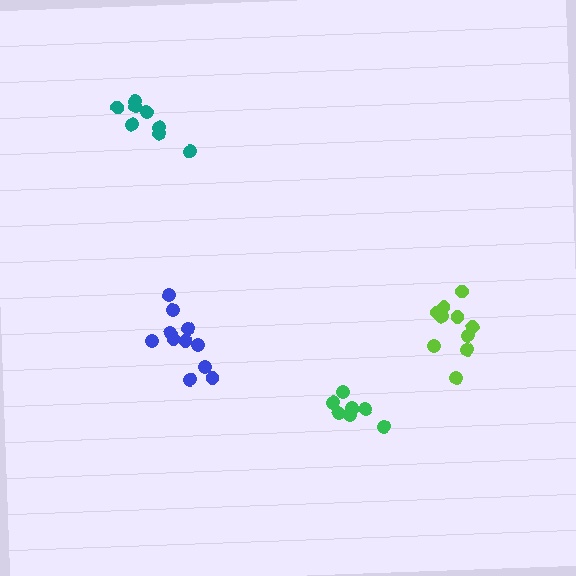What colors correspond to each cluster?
The clusters are colored: green, blue, lime, teal.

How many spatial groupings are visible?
There are 4 spatial groupings.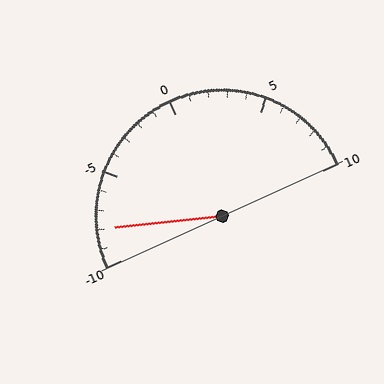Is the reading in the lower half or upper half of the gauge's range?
The reading is in the lower half of the range (-10 to 10).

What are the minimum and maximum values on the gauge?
The gauge ranges from -10 to 10.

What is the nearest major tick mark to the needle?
The nearest major tick mark is -10.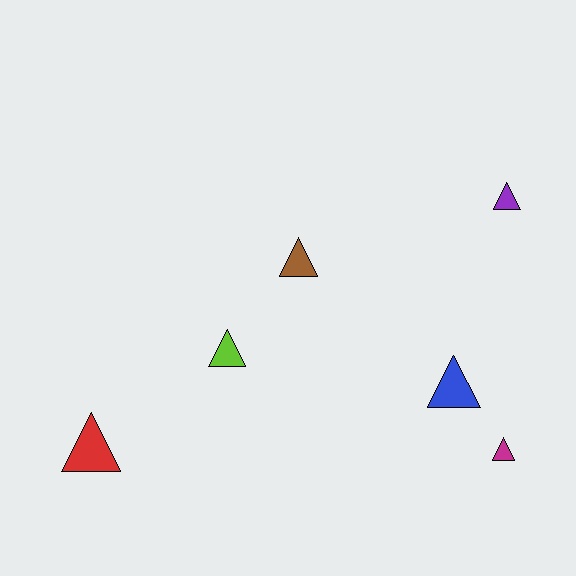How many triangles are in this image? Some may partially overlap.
There are 6 triangles.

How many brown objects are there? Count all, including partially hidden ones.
There is 1 brown object.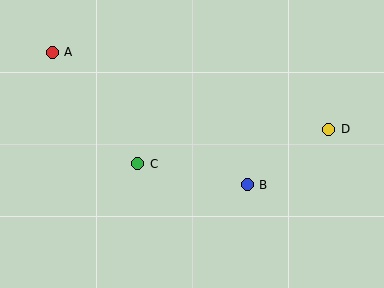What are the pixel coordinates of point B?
Point B is at (247, 185).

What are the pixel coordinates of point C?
Point C is at (138, 164).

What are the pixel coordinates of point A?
Point A is at (52, 52).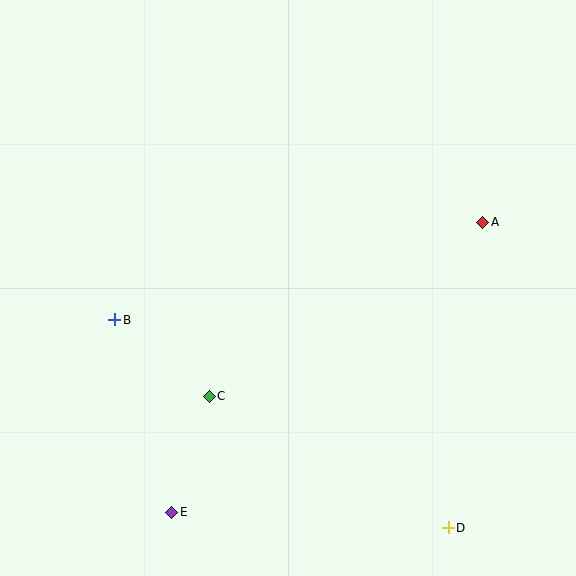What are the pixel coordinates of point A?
Point A is at (483, 222).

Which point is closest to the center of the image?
Point C at (209, 396) is closest to the center.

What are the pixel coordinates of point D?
Point D is at (448, 528).